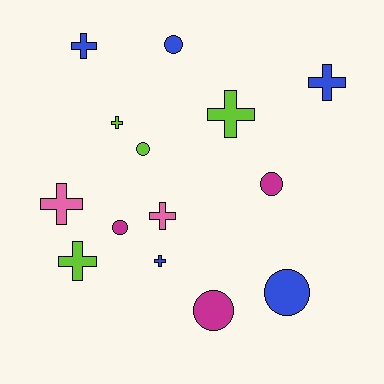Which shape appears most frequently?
Cross, with 8 objects.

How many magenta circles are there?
There are 3 magenta circles.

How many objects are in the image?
There are 14 objects.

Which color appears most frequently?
Blue, with 5 objects.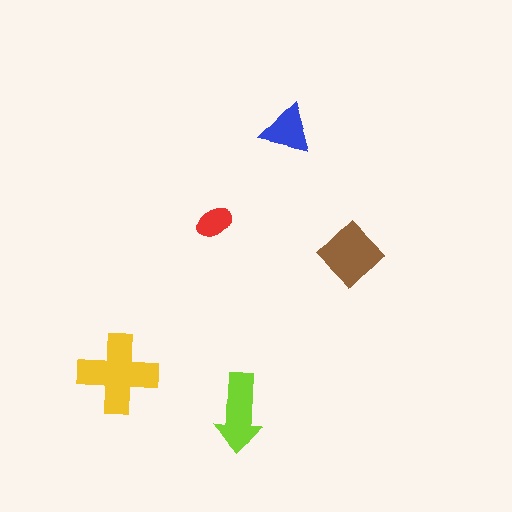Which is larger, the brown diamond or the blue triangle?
The brown diamond.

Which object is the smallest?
The red ellipse.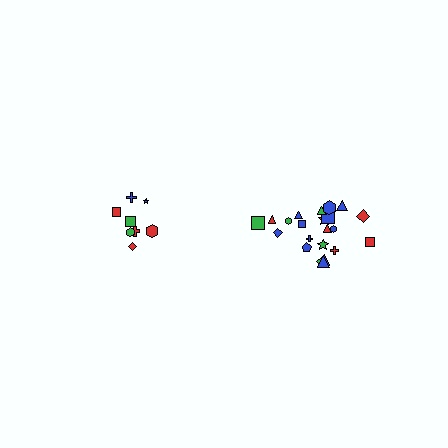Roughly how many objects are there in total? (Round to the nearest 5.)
Roughly 30 objects in total.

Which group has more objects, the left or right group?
The right group.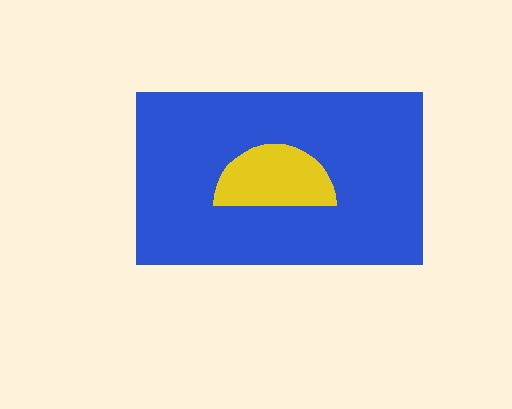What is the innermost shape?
The yellow semicircle.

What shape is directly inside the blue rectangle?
The yellow semicircle.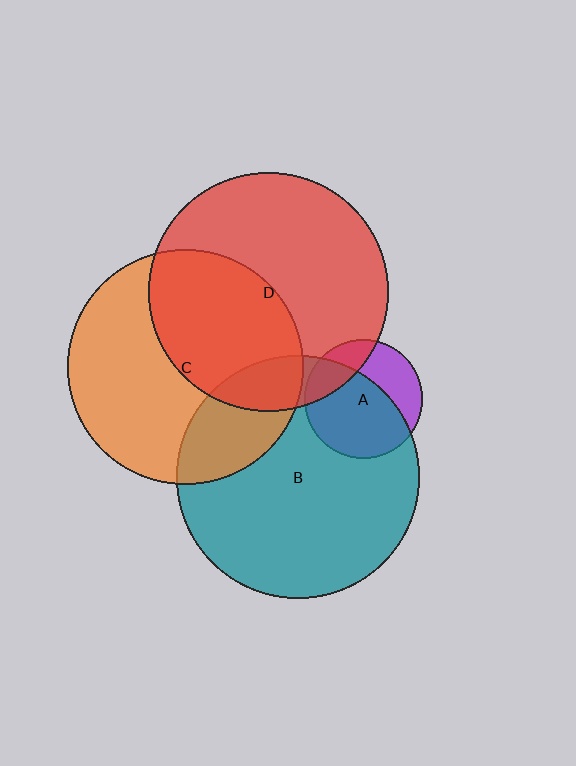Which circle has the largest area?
Circle B (teal).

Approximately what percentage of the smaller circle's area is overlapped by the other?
Approximately 10%.